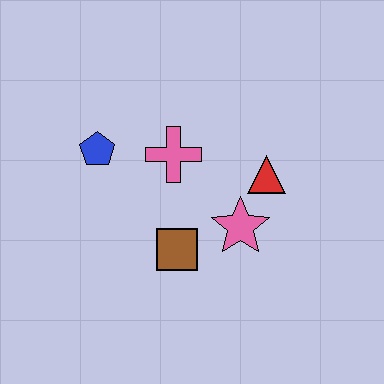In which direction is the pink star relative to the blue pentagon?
The pink star is to the right of the blue pentagon.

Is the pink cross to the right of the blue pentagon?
Yes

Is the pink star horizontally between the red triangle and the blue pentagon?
Yes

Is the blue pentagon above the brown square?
Yes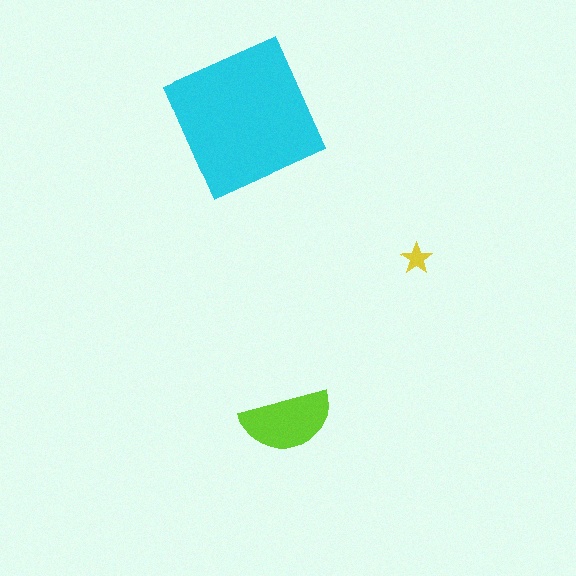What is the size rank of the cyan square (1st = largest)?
1st.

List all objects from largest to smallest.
The cyan square, the lime semicircle, the yellow star.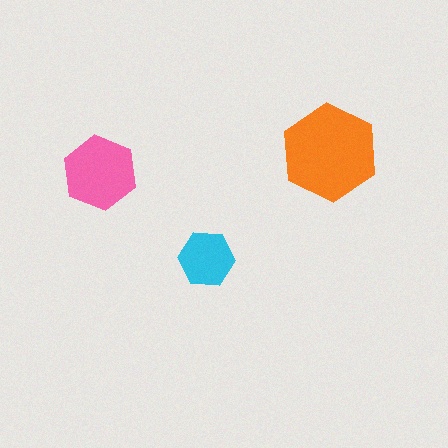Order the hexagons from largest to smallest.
the orange one, the pink one, the cyan one.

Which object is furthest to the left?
The pink hexagon is leftmost.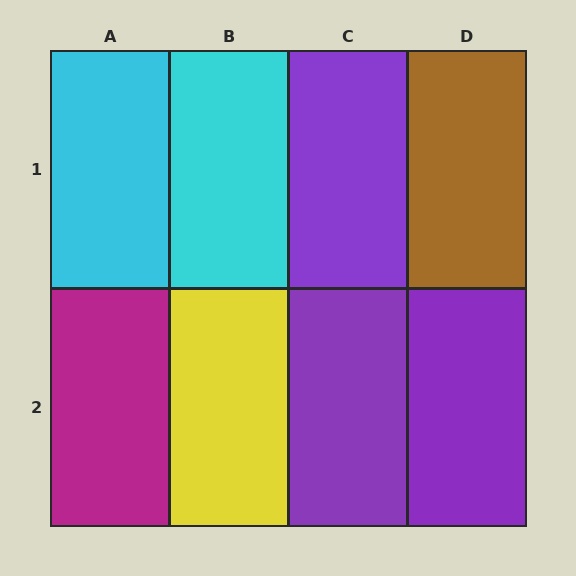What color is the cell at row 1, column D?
Brown.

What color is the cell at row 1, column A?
Cyan.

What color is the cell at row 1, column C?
Purple.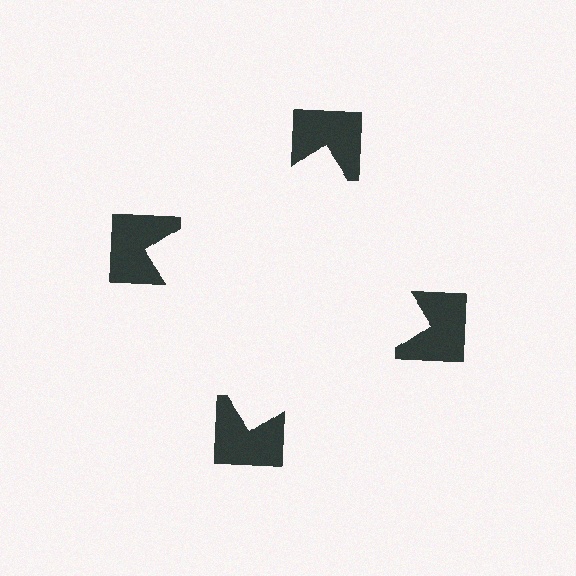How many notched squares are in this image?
There are 4 — one at each vertex of the illusory square.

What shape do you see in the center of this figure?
An illusory square — its edges are inferred from the aligned wedge cuts in the notched squares, not physically drawn.